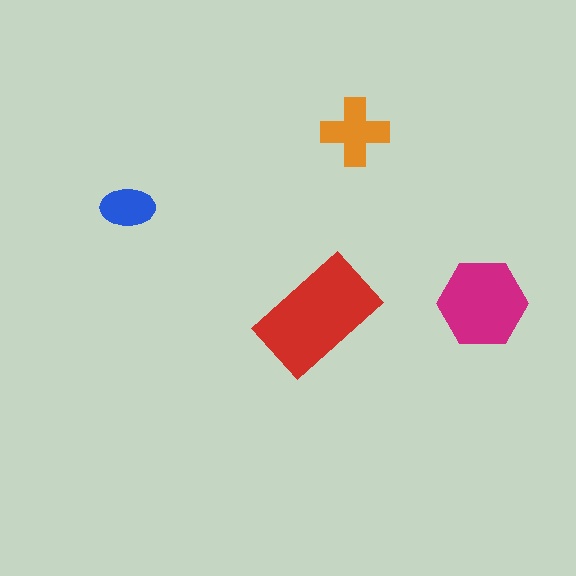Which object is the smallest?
The blue ellipse.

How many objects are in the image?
There are 4 objects in the image.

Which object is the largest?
The red rectangle.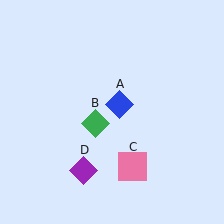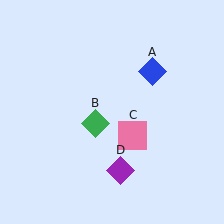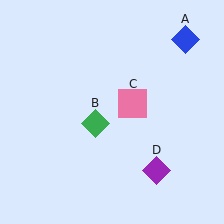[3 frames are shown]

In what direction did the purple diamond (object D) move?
The purple diamond (object D) moved right.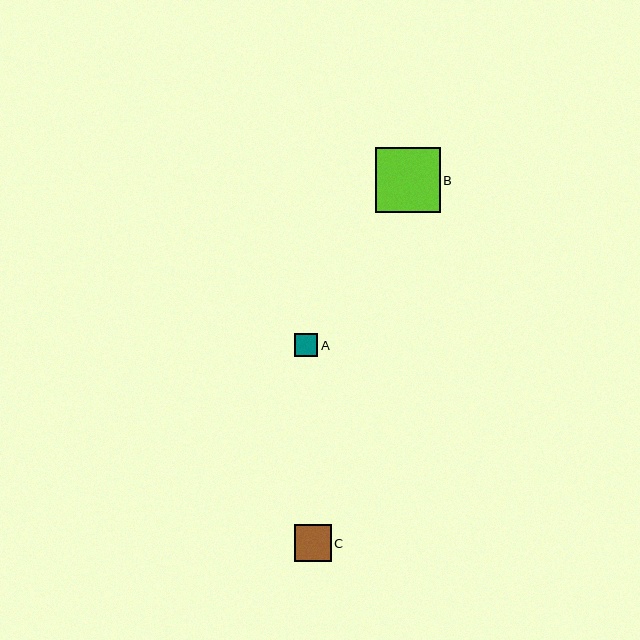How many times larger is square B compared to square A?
Square B is approximately 2.8 times the size of square A.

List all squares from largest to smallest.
From largest to smallest: B, C, A.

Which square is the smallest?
Square A is the smallest with a size of approximately 23 pixels.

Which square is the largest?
Square B is the largest with a size of approximately 65 pixels.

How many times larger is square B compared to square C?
Square B is approximately 1.7 times the size of square C.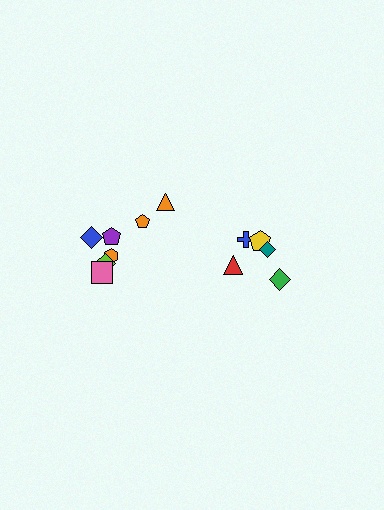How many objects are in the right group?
There are 5 objects.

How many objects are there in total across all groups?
There are 12 objects.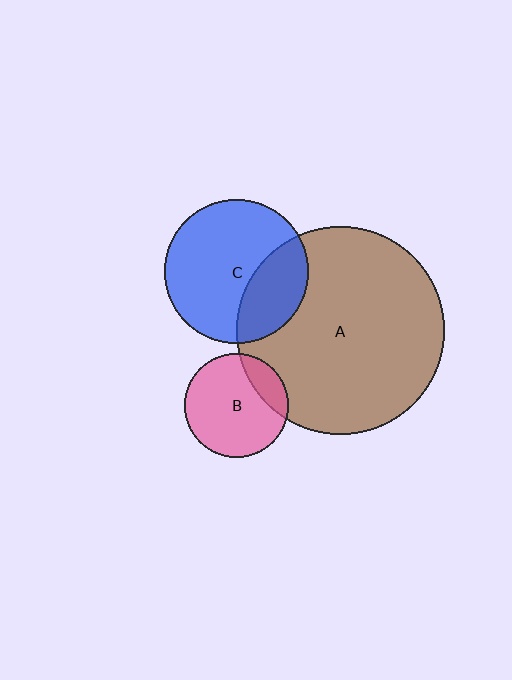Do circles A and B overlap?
Yes.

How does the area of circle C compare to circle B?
Approximately 1.9 times.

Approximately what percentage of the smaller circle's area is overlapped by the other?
Approximately 20%.